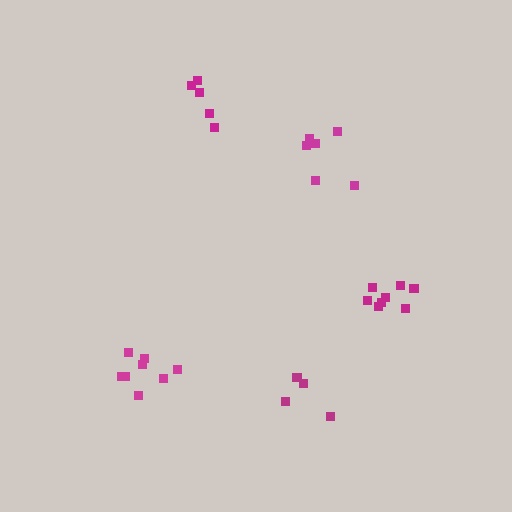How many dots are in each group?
Group 1: 5 dots, Group 2: 6 dots, Group 3: 5 dots, Group 4: 8 dots, Group 5: 8 dots (32 total).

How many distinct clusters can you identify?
There are 5 distinct clusters.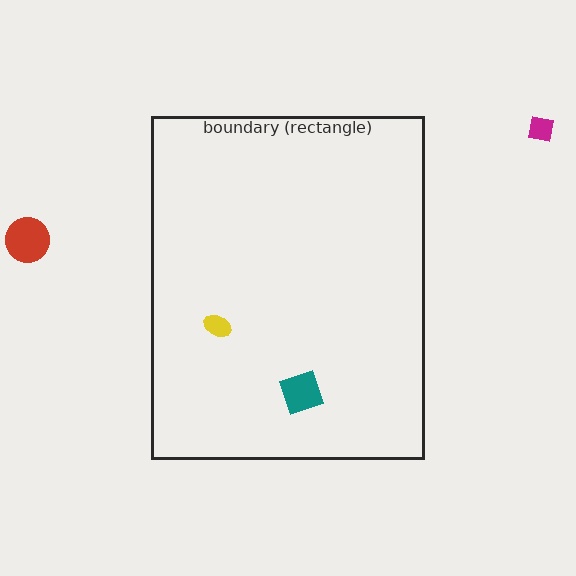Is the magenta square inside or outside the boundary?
Outside.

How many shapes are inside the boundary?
2 inside, 2 outside.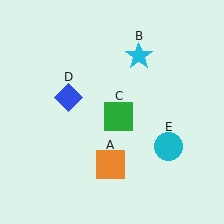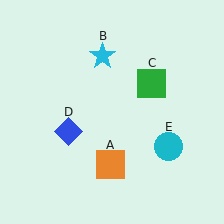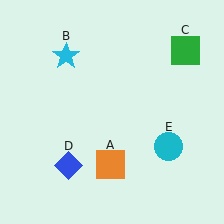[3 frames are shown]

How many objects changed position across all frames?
3 objects changed position: cyan star (object B), green square (object C), blue diamond (object D).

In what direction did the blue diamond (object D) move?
The blue diamond (object D) moved down.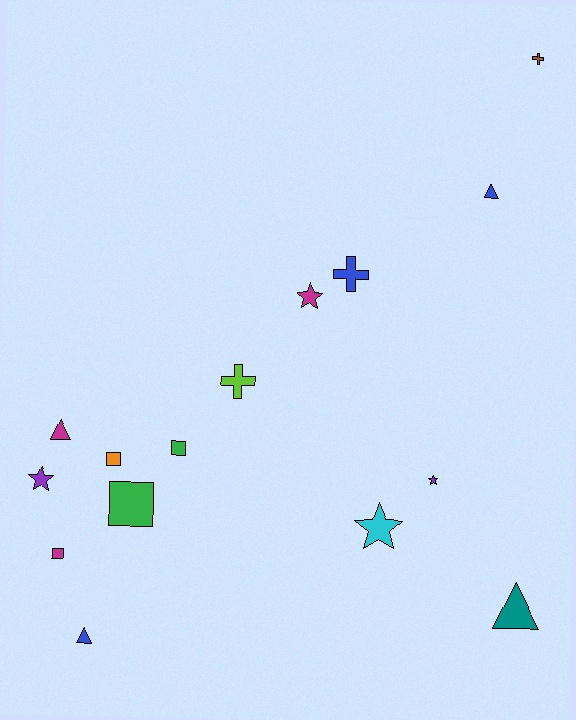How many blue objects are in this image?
There are 3 blue objects.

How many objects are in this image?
There are 15 objects.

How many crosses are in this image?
There are 3 crosses.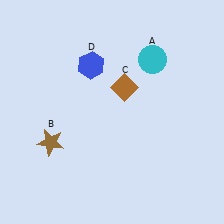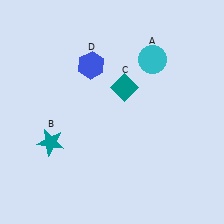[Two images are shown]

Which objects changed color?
B changed from brown to teal. C changed from brown to teal.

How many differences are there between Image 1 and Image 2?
There are 2 differences between the two images.